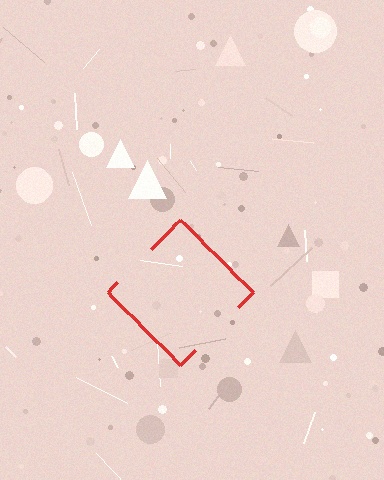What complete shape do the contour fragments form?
The contour fragments form a diamond.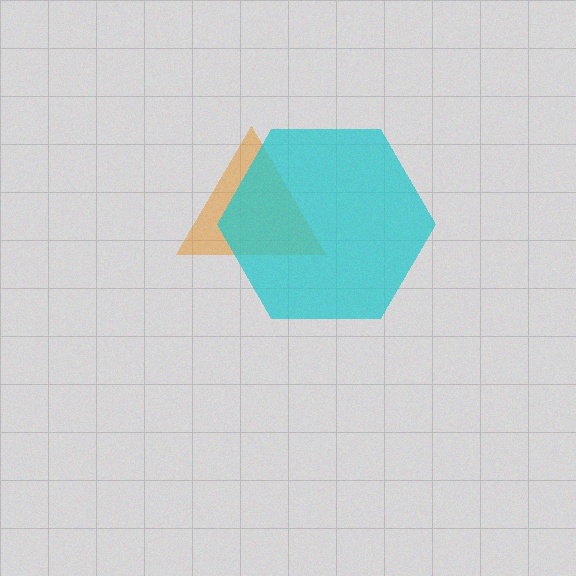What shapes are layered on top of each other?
The layered shapes are: an orange triangle, a cyan hexagon.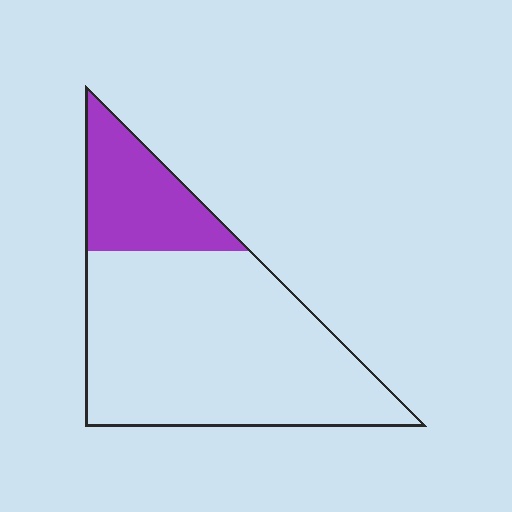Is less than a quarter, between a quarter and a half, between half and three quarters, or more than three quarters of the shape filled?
Less than a quarter.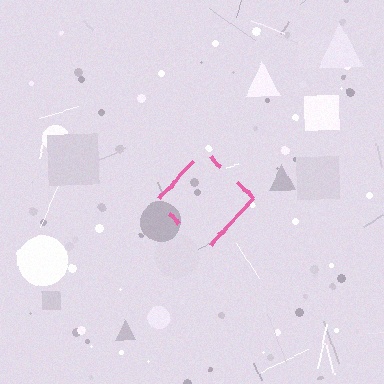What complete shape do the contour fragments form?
The contour fragments form a diamond.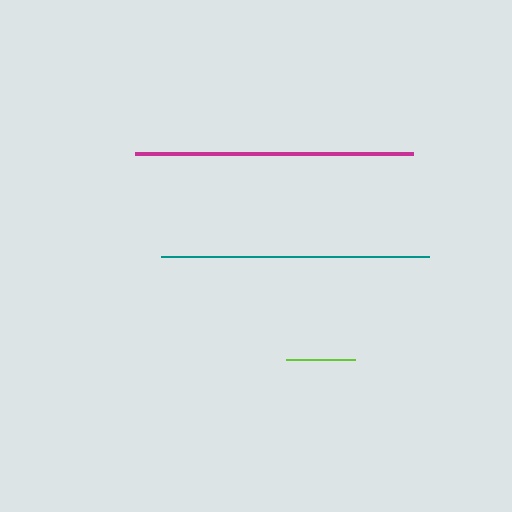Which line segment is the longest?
The magenta line is the longest at approximately 278 pixels.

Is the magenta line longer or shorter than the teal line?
The magenta line is longer than the teal line.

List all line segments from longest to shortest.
From longest to shortest: magenta, teal, lime.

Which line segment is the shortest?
The lime line is the shortest at approximately 69 pixels.